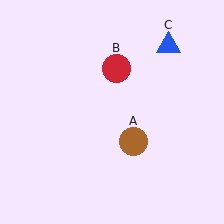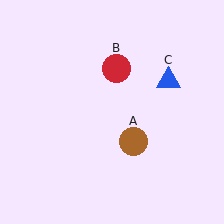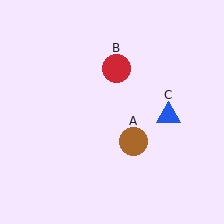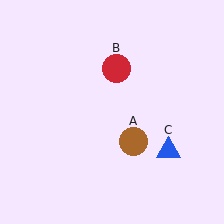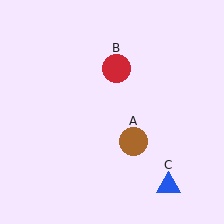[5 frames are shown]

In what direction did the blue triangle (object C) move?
The blue triangle (object C) moved down.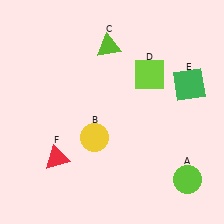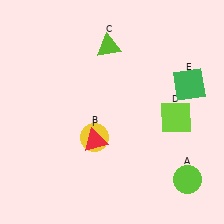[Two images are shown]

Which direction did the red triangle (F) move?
The red triangle (F) moved right.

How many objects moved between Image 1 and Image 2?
2 objects moved between the two images.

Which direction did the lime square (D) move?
The lime square (D) moved down.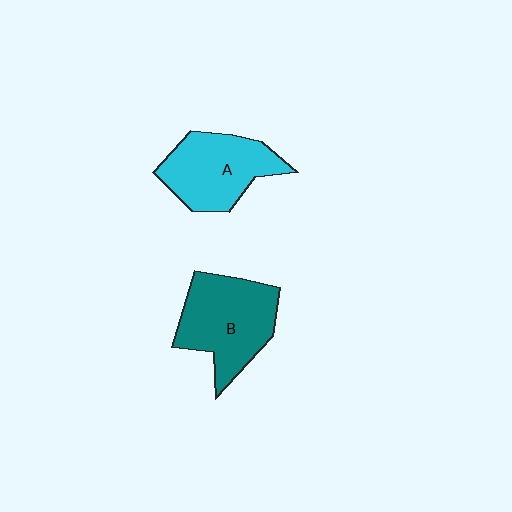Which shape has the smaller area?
Shape A (cyan).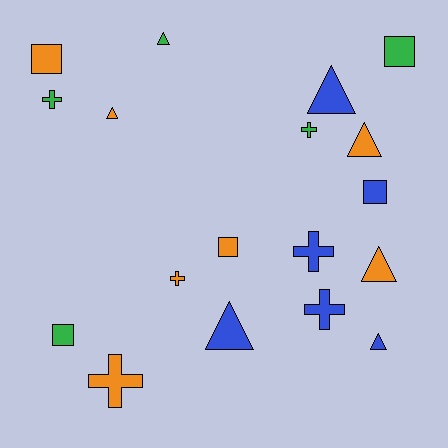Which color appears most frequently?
Orange, with 7 objects.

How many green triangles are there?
There is 1 green triangle.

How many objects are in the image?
There are 18 objects.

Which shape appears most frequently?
Triangle, with 7 objects.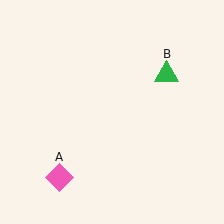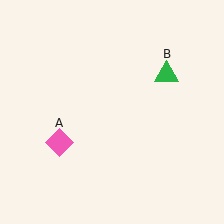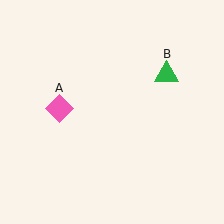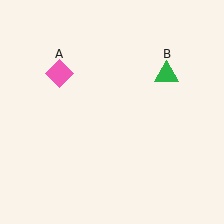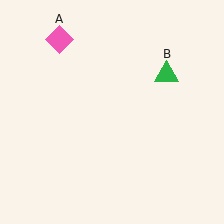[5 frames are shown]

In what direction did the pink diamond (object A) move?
The pink diamond (object A) moved up.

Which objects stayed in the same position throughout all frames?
Green triangle (object B) remained stationary.